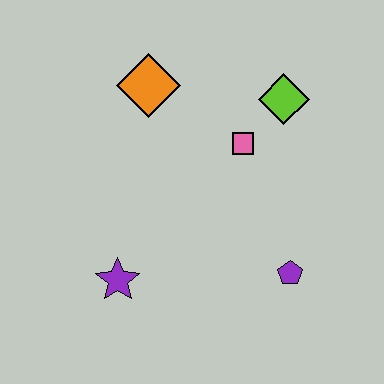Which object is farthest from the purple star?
The lime diamond is farthest from the purple star.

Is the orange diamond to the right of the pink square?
No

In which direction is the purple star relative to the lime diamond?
The purple star is below the lime diamond.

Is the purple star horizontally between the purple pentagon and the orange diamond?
No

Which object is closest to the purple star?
The purple pentagon is closest to the purple star.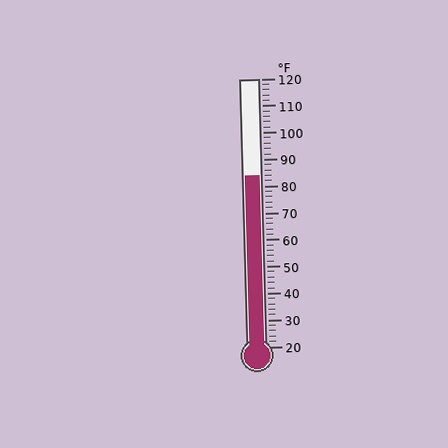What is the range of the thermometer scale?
The thermometer scale ranges from 20°F to 120°F.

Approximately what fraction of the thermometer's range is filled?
The thermometer is filled to approximately 65% of its range.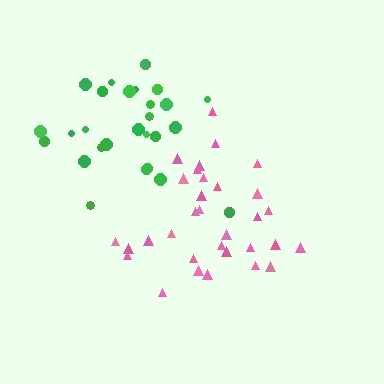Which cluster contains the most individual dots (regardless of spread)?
Pink (32).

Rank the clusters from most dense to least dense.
pink, green.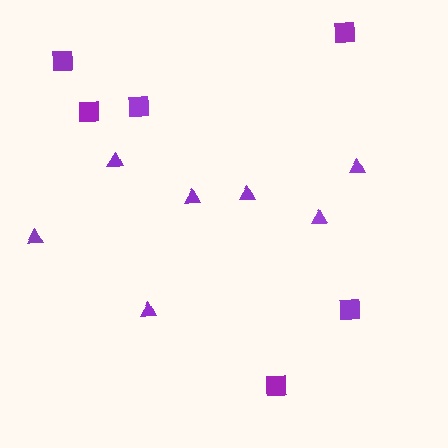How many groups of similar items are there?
There are 2 groups: one group of triangles (7) and one group of squares (6).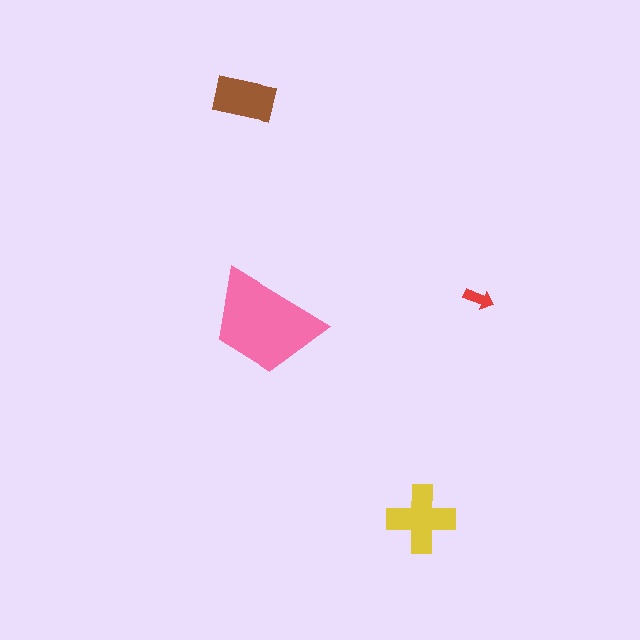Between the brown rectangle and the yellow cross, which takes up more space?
The yellow cross.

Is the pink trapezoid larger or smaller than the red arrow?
Larger.